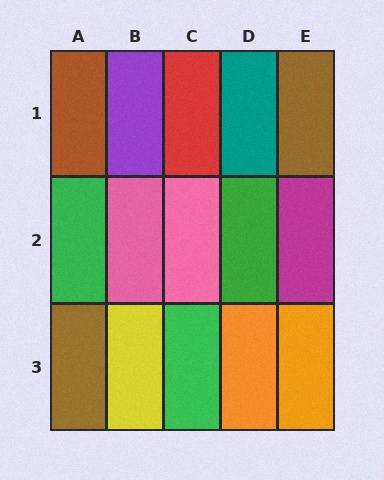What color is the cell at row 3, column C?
Green.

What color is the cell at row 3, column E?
Orange.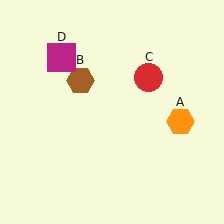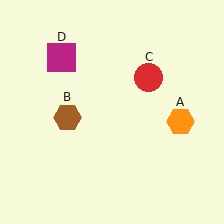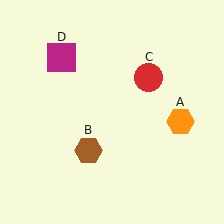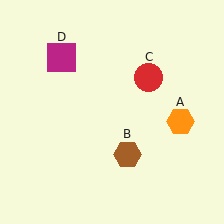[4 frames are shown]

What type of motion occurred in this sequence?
The brown hexagon (object B) rotated counterclockwise around the center of the scene.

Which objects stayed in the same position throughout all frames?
Orange hexagon (object A) and red circle (object C) and magenta square (object D) remained stationary.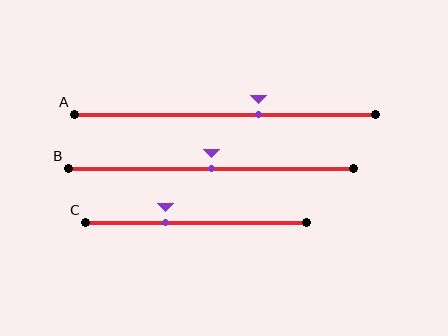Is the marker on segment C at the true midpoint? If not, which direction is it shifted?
No, the marker on segment C is shifted to the left by about 14% of the segment length.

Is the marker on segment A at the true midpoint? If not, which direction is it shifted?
No, the marker on segment A is shifted to the right by about 11% of the segment length.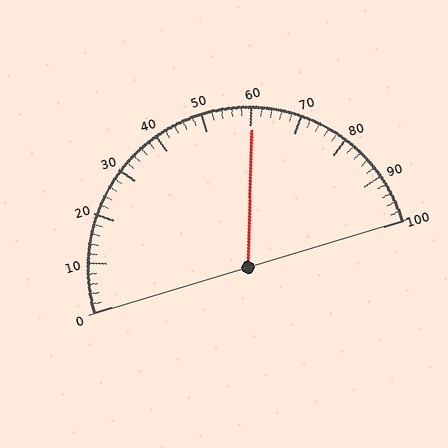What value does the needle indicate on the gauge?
The needle indicates approximately 60.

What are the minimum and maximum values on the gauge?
The gauge ranges from 0 to 100.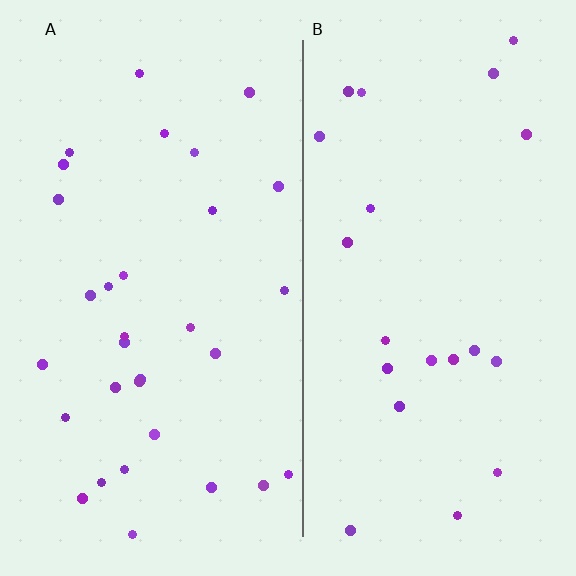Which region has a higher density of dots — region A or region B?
A (the left).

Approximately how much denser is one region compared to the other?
Approximately 1.5× — region A over region B.